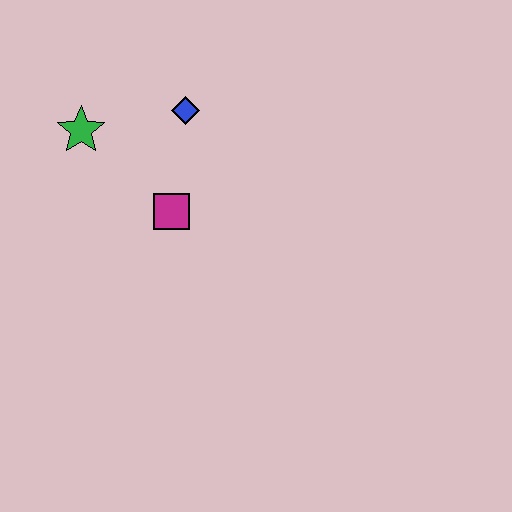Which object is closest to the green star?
The blue diamond is closest to the green star.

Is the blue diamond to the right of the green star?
Yes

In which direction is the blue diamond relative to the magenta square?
The blue diamond is above the magenta square.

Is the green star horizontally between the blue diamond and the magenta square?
No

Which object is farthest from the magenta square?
The green star is farthest from the magenta square.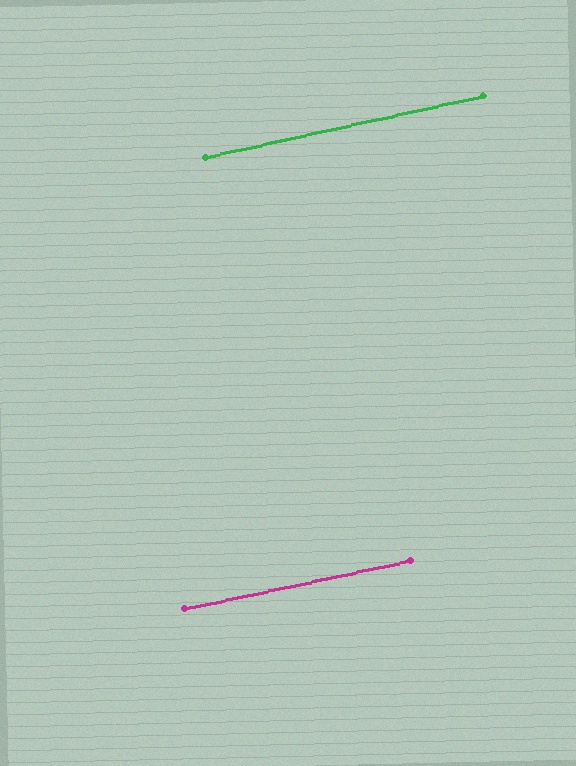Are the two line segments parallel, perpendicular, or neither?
Parallel — their directions differ by only 0.5°.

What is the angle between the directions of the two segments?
Approximately 0 degrees.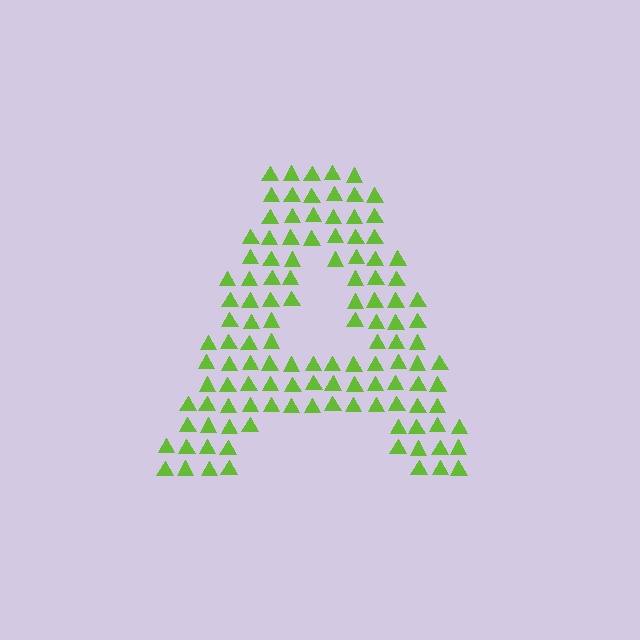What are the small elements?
The small elements are triangles.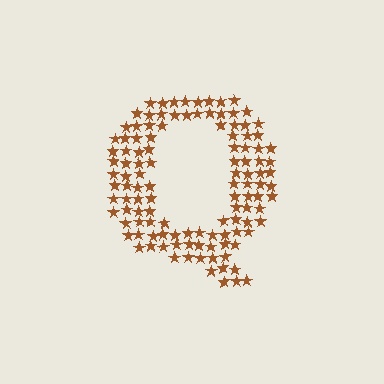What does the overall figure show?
The overall figure shows the letter Q.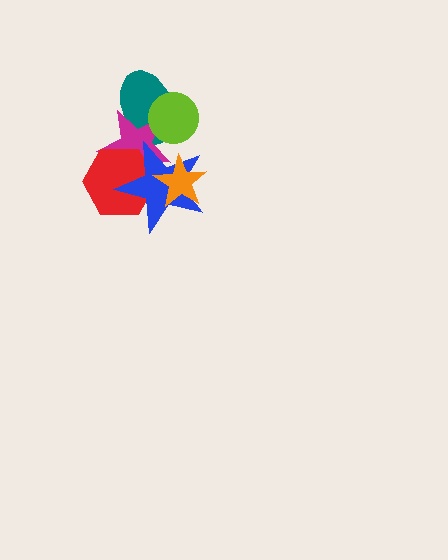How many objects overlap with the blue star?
3 objects overlap with the blue star.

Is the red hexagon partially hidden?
Yes, it is partially covered by another shape.